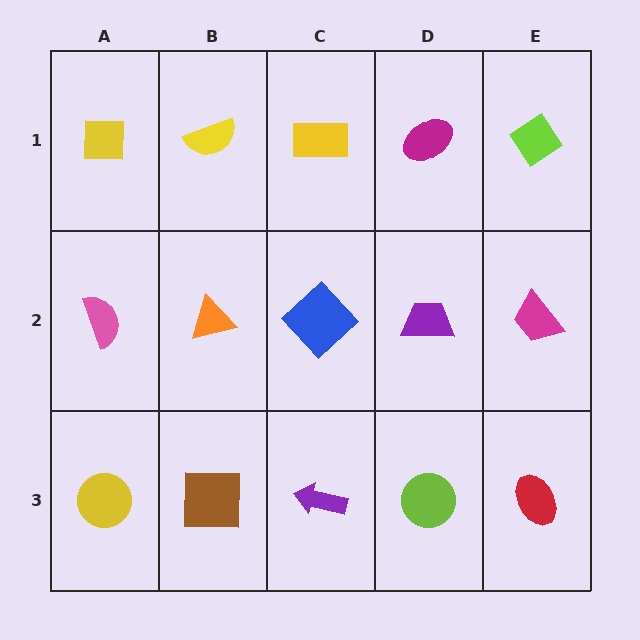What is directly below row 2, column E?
A red ellipse.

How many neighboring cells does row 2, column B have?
4.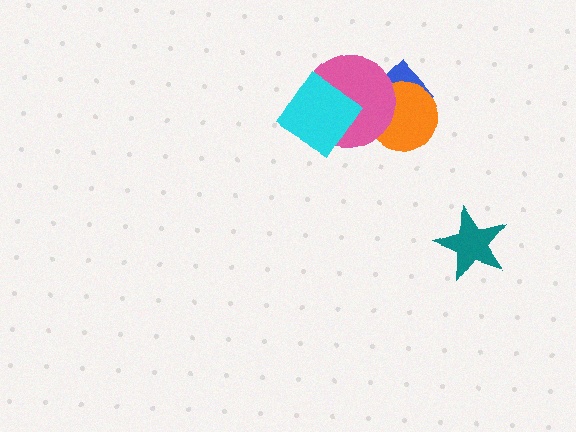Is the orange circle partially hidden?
Yes, it is partially covered by another shape.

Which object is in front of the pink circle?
The cyan diamond is in front of the pink circle.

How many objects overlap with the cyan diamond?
1 object overlaps with the cyan diamond.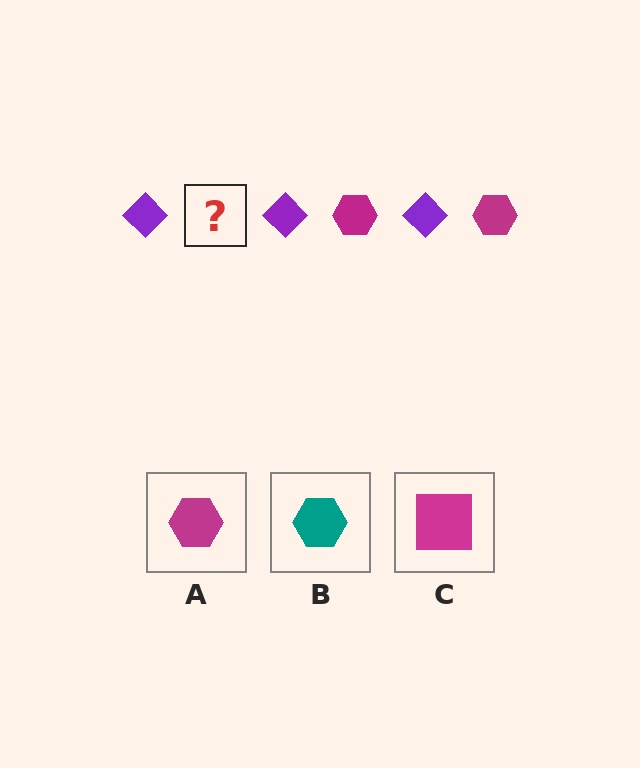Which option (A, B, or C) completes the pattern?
A.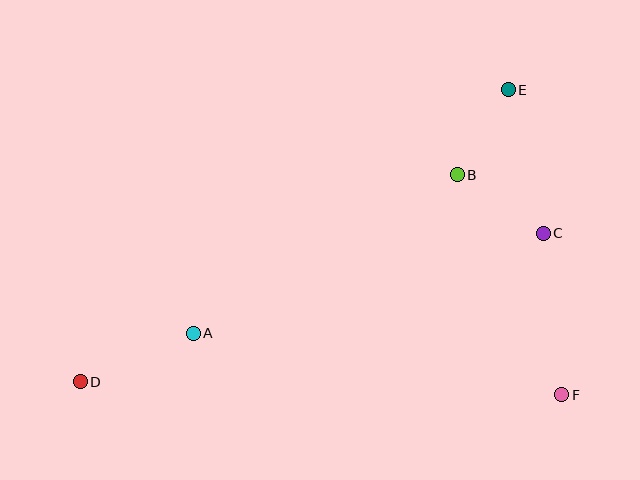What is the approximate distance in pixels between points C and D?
The distance between C and D is approximately 486 pixels.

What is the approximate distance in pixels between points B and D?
The distance between B and D is approximately 430 pixels.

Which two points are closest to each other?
Points B and E are closest to each other.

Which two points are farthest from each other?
Points D and E are farthest from each other.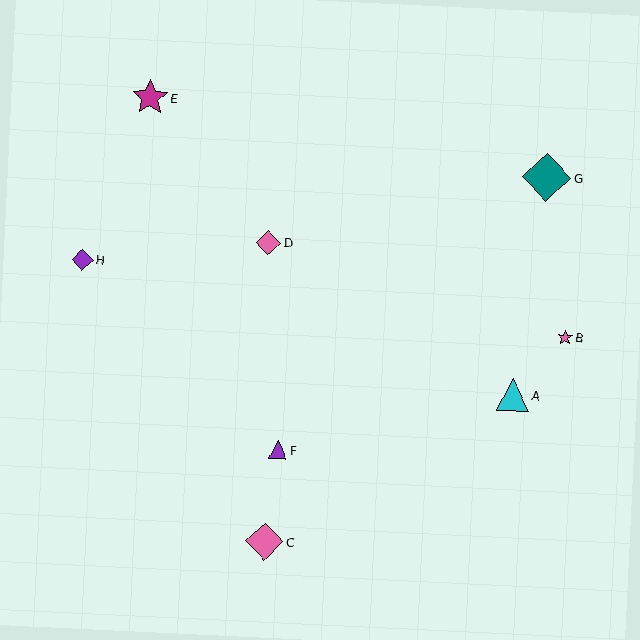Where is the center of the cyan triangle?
The center of the cyan triangle is at (513, 395).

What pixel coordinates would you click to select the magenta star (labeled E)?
Click at (150, 97) to select the magenta star E.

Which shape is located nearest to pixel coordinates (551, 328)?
The pink star (labeled B) at (565, 337) is nearest to that location.